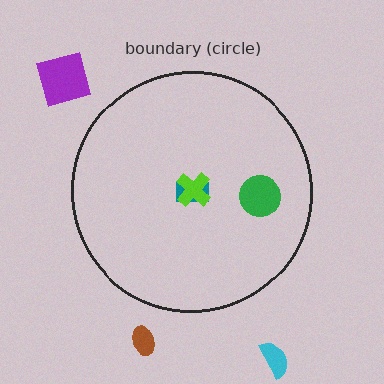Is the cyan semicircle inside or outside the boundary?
Outside.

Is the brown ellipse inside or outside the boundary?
Outside.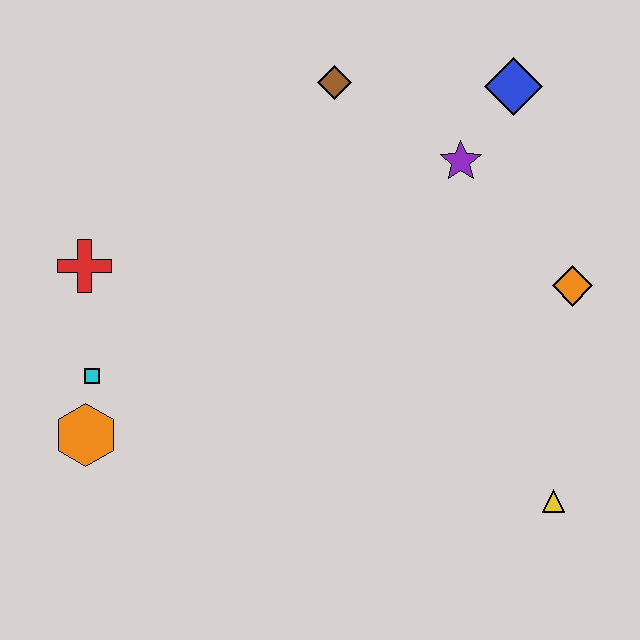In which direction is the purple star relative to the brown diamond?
The purple star is to the right of the brown diamond.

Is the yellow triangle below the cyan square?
Yes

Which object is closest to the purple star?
The blue diamond is closest to the purple star.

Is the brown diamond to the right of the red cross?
Yes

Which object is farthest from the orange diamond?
The orange hexagon is farthest from the orange diamond.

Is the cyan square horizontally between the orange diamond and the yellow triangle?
No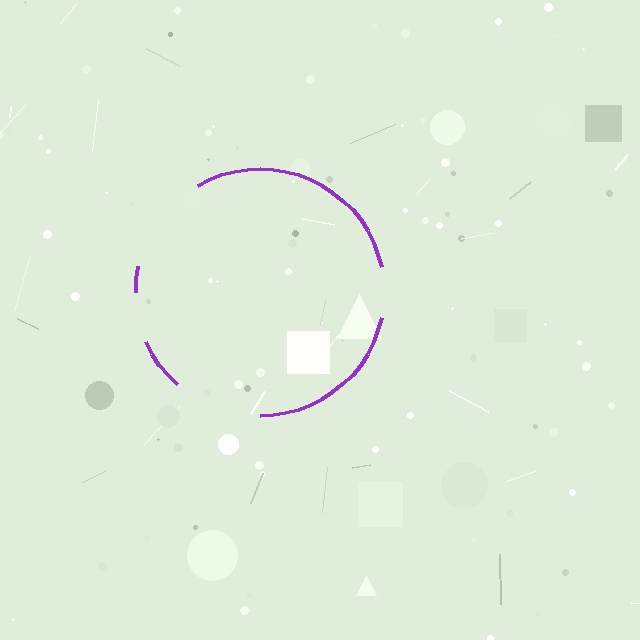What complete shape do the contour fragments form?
The contour fragments form a circle.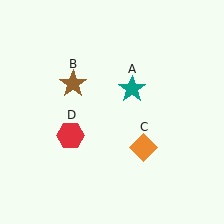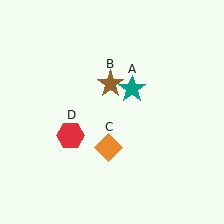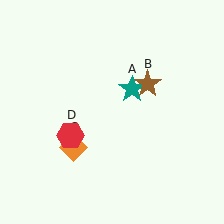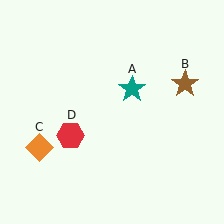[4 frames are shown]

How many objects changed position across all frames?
2 objects changed position: brown star (object B), orange diamond (object C).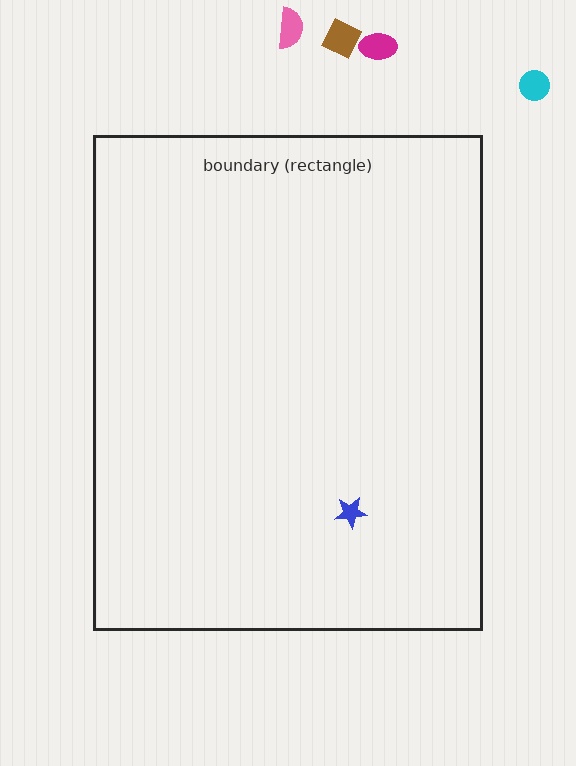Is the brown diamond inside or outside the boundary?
Outside.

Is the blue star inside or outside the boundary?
Inside.